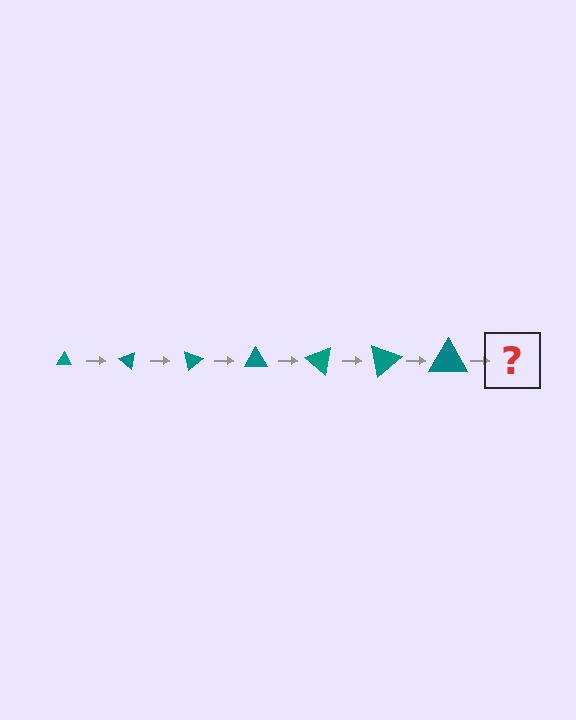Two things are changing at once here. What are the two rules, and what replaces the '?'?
The two rules are that the triangle grows larger each step and it rotates 40 degrees each step. The '?' should be a triangle, larger than the previous one and rotated 280 degrees from the start.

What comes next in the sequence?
The next element should be a triangle, larger than the previous one and rotated 280 degrees from the start.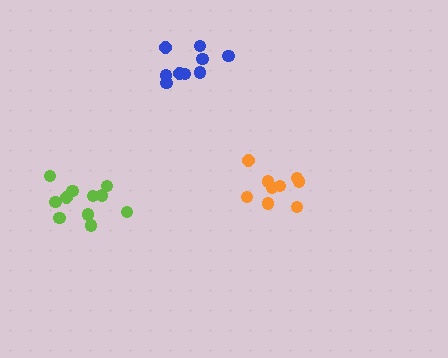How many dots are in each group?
Group 1: 9 dots, Group 2: 9 dots, Group 3: 11 dots (29 total).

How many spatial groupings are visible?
There are 3 spatial groupings.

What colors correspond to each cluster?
The clusters are colored: orange, blue, lime.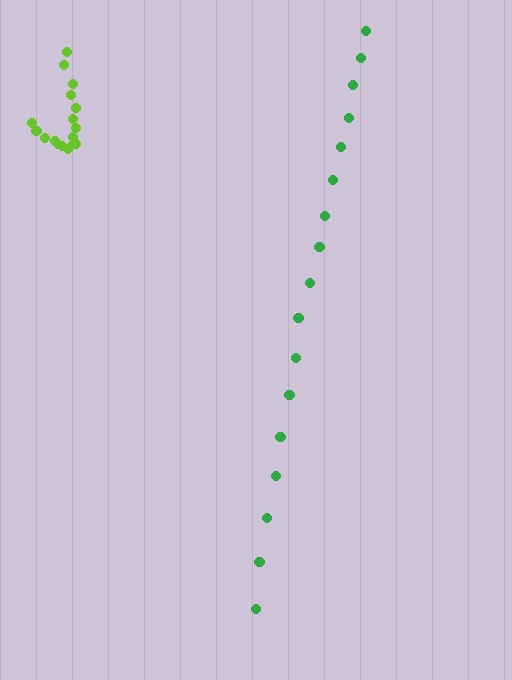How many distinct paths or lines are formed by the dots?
There are 2 distinct paths.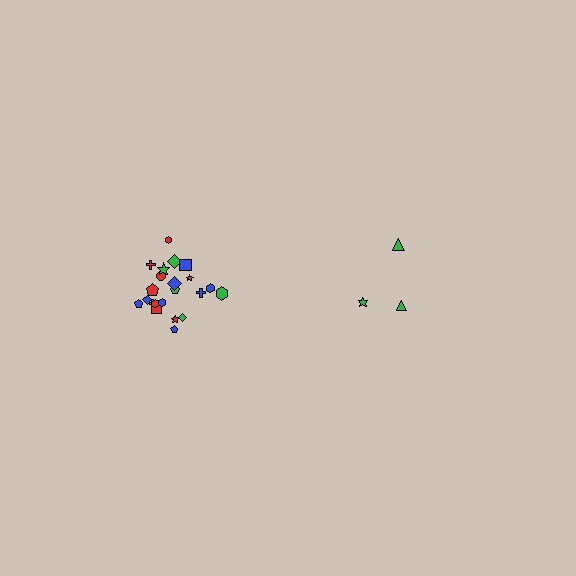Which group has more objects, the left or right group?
The left group.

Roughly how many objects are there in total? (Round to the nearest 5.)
Roughly 25 objects in total.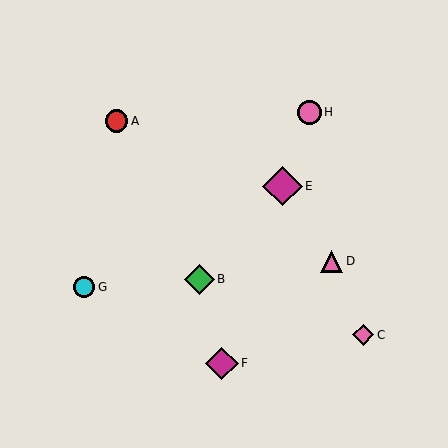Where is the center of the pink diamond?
The center of the pink diamond is at (363, 335).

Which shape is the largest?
The magenta diamond (labeled E) is the largest.